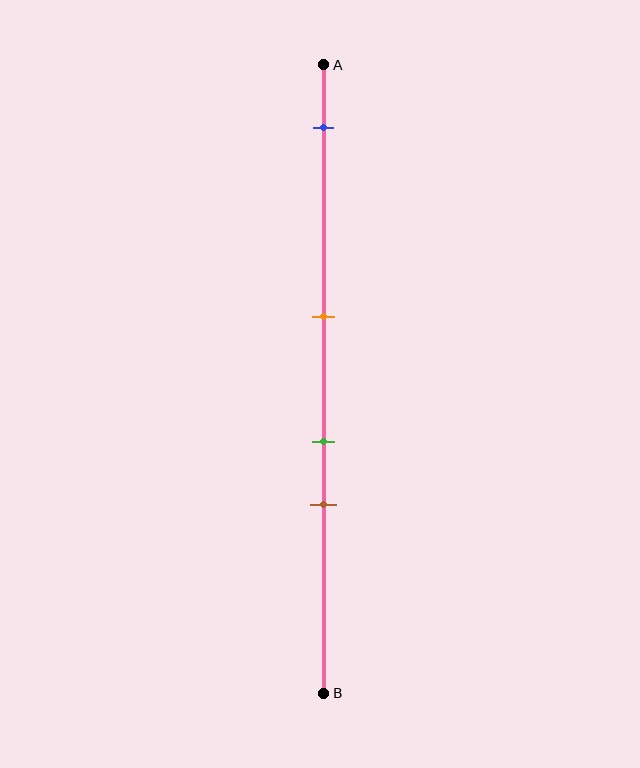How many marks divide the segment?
There are 4 marks dividing the segment.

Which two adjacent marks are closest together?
The green and brown marks are the closest adjacent pair.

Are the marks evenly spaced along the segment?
No, the marks are not evenly spaced.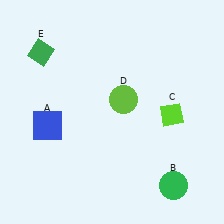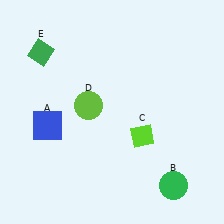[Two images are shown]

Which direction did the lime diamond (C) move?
The lime diamond (C) moved left.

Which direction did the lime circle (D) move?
The lime circle (D) moved left.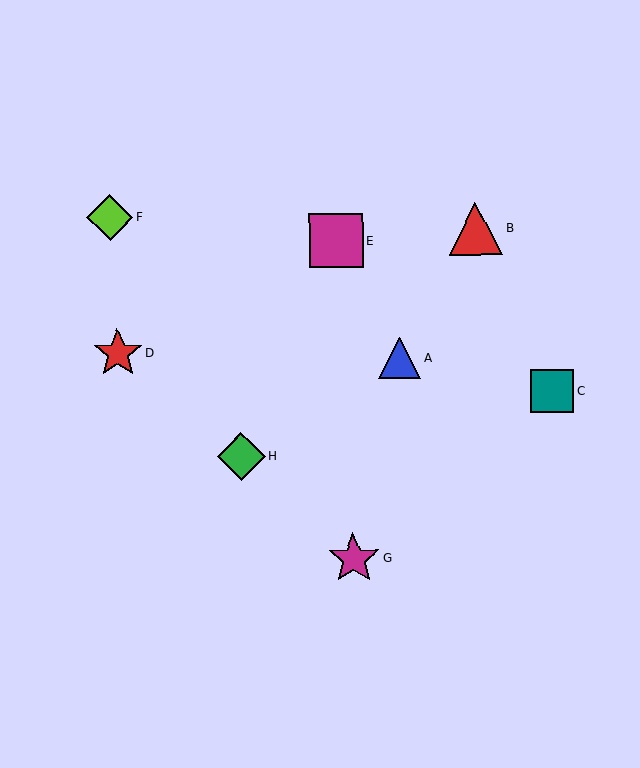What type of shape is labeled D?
Shape D is a red star.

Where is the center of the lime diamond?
The center of the lime diamond is at (110, 217).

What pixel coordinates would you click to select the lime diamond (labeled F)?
Click at (110, 217) to select the lime diamond F.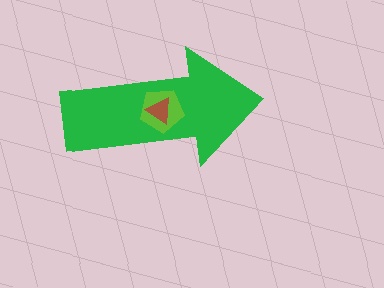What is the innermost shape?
The brown triangle.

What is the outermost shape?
The green arrow.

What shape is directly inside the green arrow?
The lime pentagon.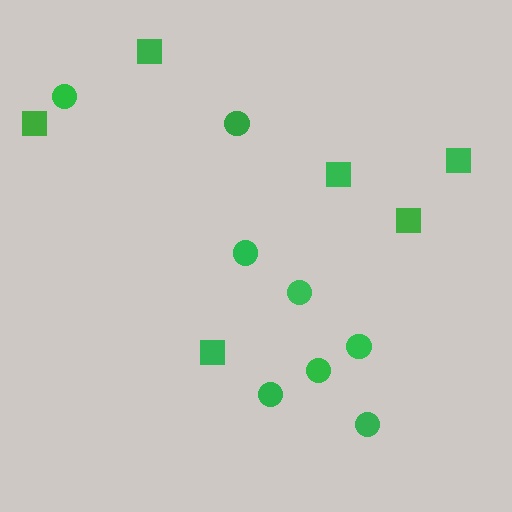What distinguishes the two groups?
There are 2 groups: one group of circles (8) and one group of squares (6).